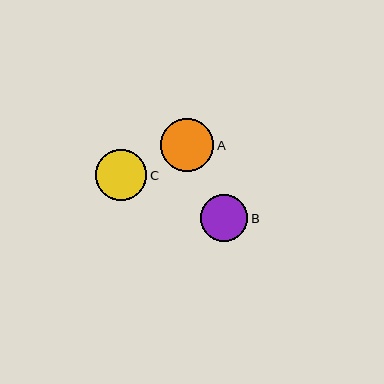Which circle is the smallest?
Circle B is the smallest with a size of approximately 47 pixels.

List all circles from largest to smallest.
From largest to smallest: A, C, B.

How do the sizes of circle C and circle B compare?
Circle C and circle B are approximately the same size.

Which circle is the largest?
Circle A is the largest with a size of approximately 53 pixels.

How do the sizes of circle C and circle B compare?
Circle C and circle B are approximately the same size.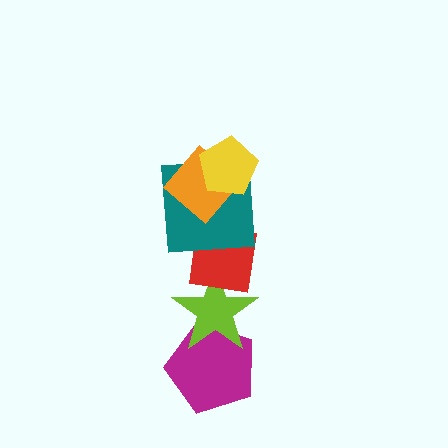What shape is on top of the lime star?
The red square is on top of the lime star.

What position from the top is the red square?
The red square is 4th from the top.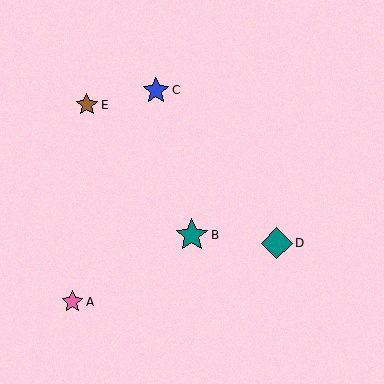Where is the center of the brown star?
The center of the brown star is at (87, 105).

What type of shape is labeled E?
Shape E is a brown star.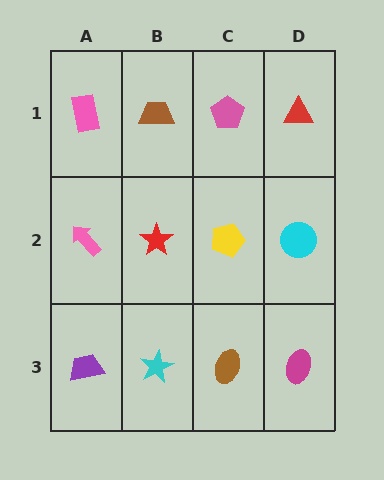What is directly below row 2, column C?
A brown ellipse.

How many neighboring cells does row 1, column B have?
3.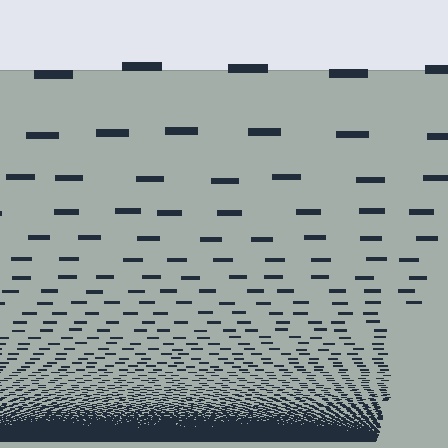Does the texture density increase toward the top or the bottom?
Density increases toward the bottom.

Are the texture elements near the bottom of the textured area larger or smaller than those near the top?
Smaller. The gradient is inverted — elements near the bottom are smaller and denser.